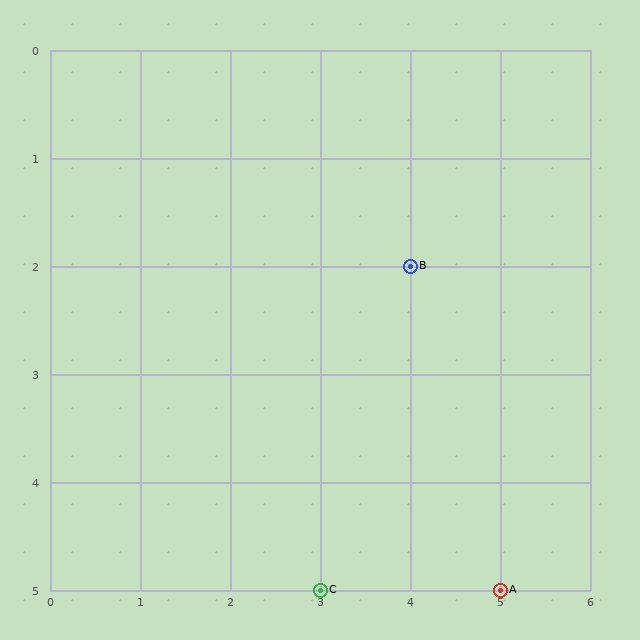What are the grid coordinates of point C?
Point C is at grid coordinates (3, 5).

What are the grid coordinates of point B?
Point B is at grid coordinates (4, 2).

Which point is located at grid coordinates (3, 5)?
Point C is at (3, 5).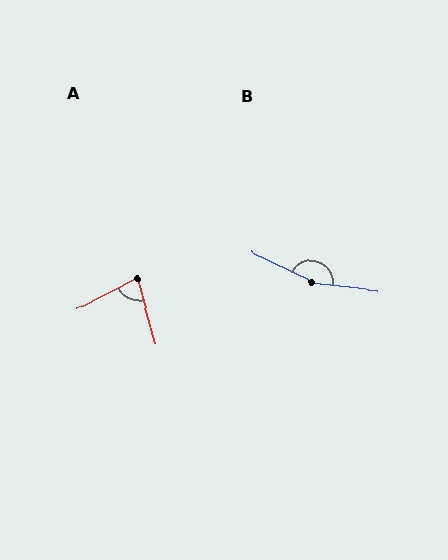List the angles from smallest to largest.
A (78°), B (162°).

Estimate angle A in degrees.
Approximately 78 degrees.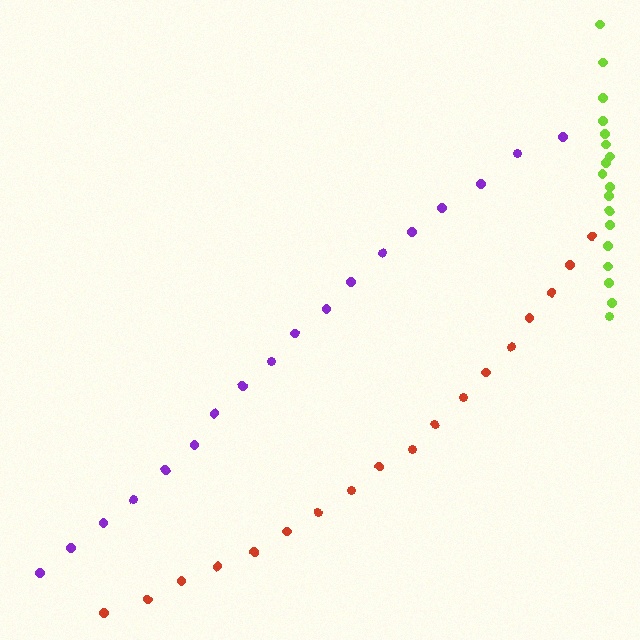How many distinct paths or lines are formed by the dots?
There are 3 distinct paths.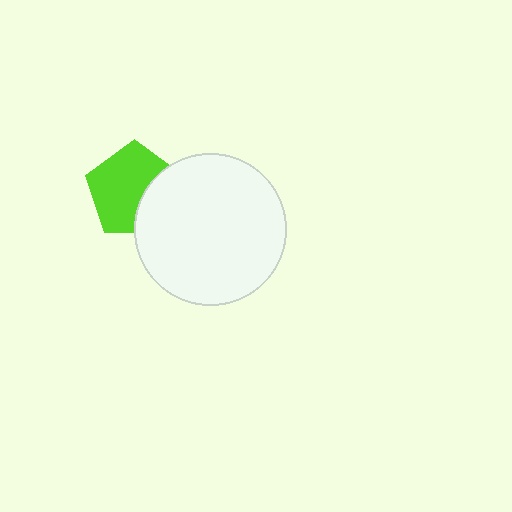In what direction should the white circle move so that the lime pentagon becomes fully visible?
The white circle should move right. That is the shortest direction to clear the overlap and leave the lime pentagon fully visible.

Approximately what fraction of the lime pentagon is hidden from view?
Roughly 33% of the lime pentagon is hidden behind the white circle.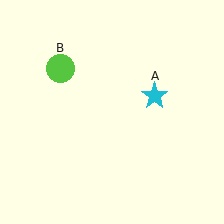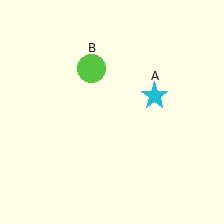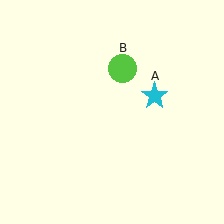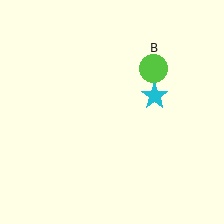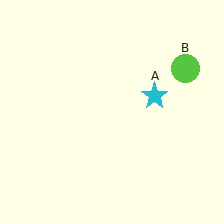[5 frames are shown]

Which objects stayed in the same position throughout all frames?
Cyan star (object A) remained stationary.